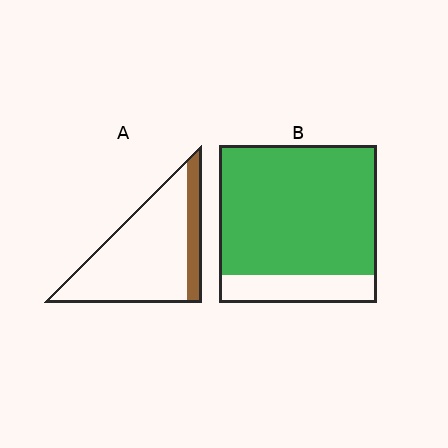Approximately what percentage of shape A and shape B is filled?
A is approximately 20% and B is approximately 80%.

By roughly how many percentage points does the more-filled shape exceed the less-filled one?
By roughly 65 percentage points (B over A).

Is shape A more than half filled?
No.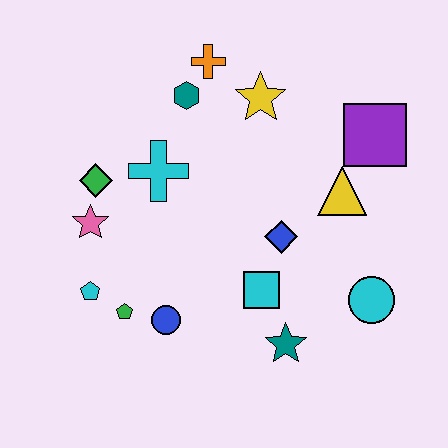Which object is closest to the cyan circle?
The teal star is closest to the cyan circle.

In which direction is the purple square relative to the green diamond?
The purple square is to the right of the green diamond.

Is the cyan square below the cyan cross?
Yes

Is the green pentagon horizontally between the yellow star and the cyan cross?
No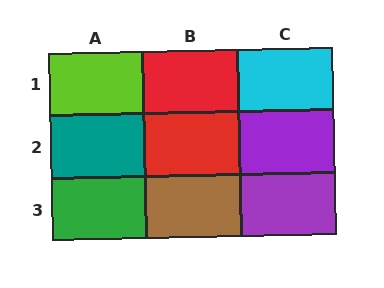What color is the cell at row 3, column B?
Brown.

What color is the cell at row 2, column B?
Red.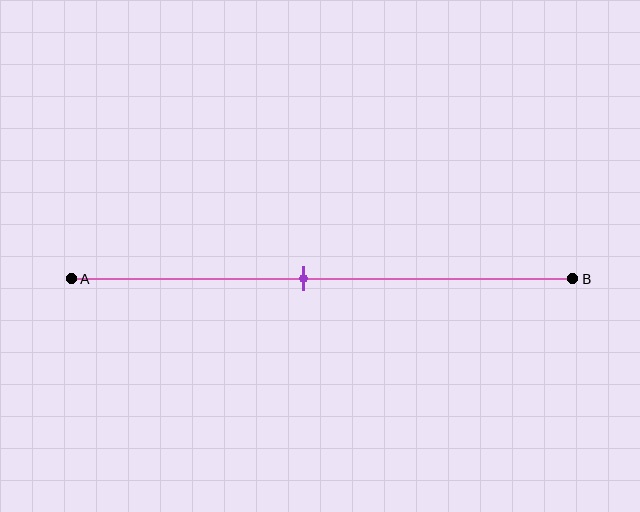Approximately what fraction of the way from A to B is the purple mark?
The purple mark is approximately 45% of the way from A to B.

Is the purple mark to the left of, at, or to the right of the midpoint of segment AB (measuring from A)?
The purple mark is to the left of the midpoint of segment AB.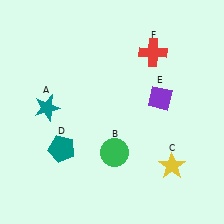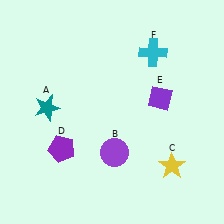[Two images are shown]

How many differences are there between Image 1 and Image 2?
There are 3 differences between the two images.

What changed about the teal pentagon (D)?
In Image 1, D is teal. In Image 2, it changed to purple.